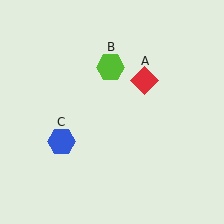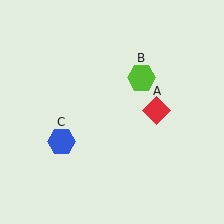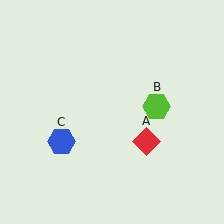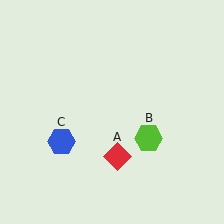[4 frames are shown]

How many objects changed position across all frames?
2 objects changed position: red diamond (object A), lime hexagon (object B).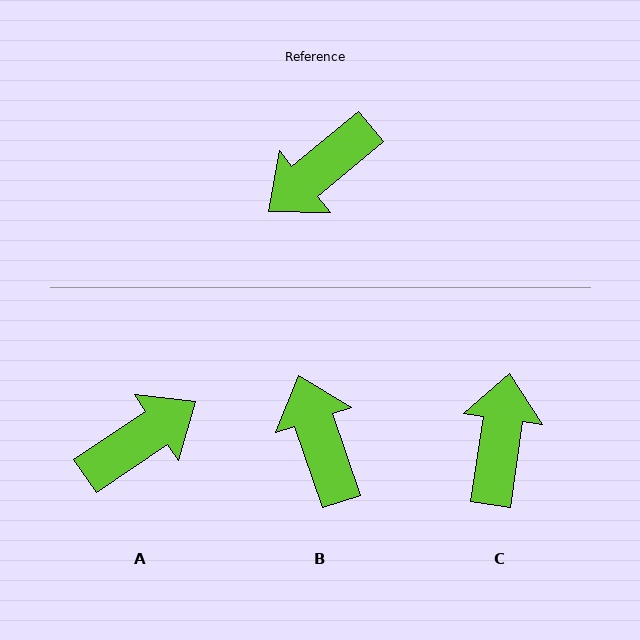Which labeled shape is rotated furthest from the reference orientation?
A, about 174 degrees away.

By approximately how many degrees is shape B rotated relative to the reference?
Approximately 111 degrees clockwise.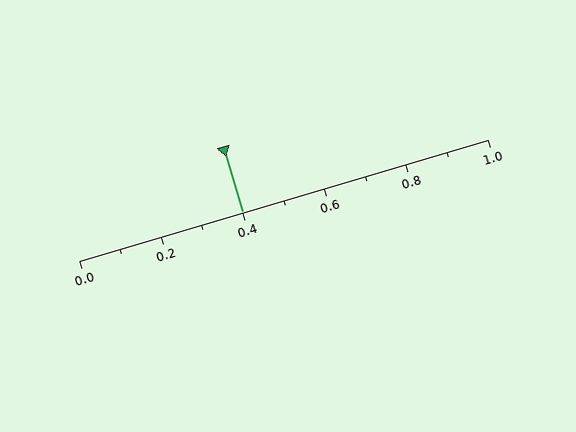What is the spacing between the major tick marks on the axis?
The major ticks are spaced 0.2 apart.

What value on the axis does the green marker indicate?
The marker indicates approximately 0.4.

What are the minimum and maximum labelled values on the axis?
The axis runs from 0.0 to 1.0.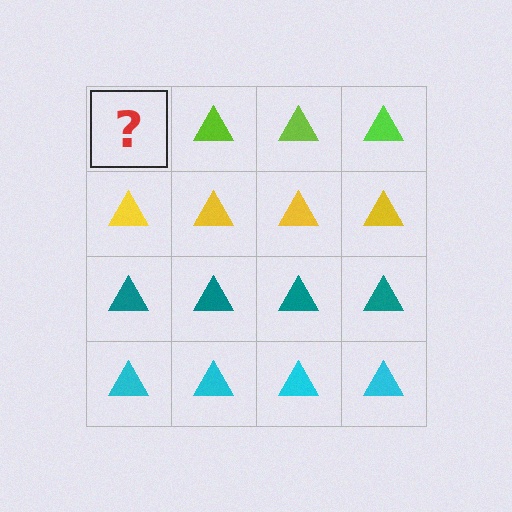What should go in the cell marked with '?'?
The missing cell should contain a lime triangle.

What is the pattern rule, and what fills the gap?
The rule is that each row has a consistent color. The gap should be filled with a lime triangle.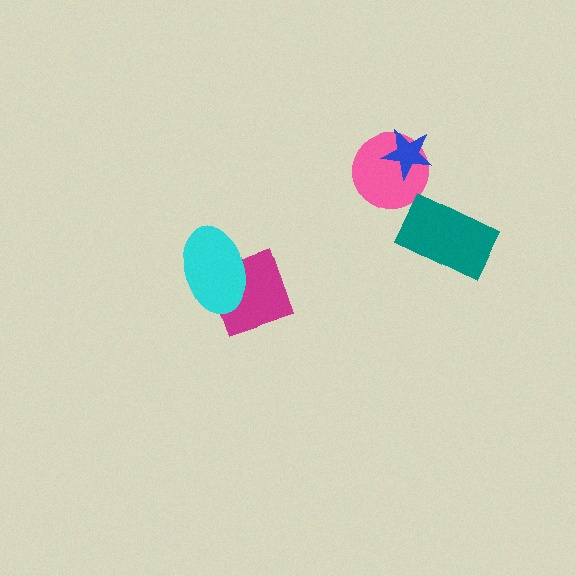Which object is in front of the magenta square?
The cyan ellipse is in front of the magenta square.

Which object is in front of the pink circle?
The blue star is in front of the pink circle.